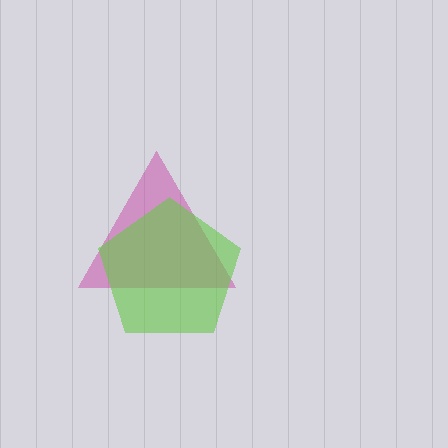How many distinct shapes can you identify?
There are 2 distinct shapes: a magenta triangle, a lime pentagon.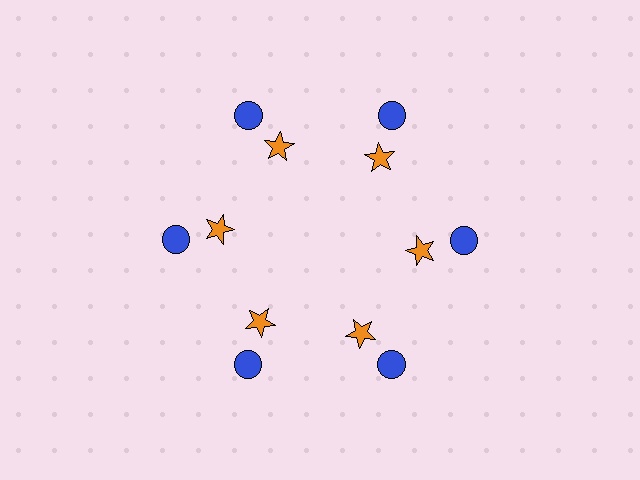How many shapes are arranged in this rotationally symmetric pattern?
There are 12 shapes, arranged in 6 groups of 2.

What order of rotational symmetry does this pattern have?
This pattern has 6-fold rotational symmetry.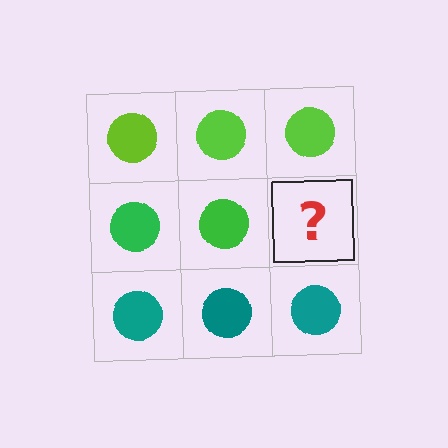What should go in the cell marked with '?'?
The missing cell should contain a green circle.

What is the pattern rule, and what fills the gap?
The rule is that each row has a consistent color. The gap should be filled with a green circle.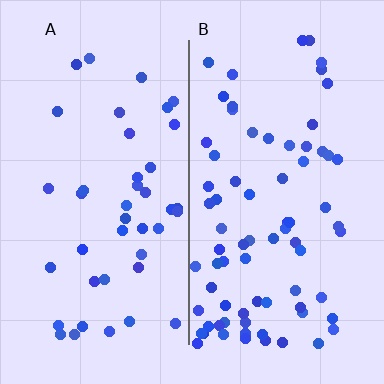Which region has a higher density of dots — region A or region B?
B (the right).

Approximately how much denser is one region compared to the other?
Approximately 1.8× — region B over region A.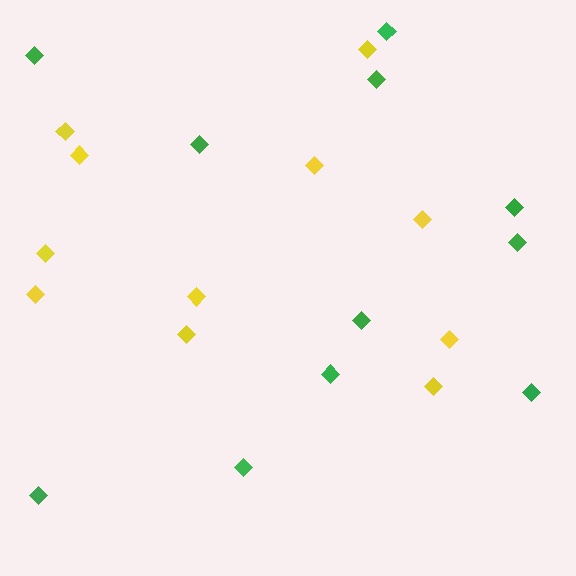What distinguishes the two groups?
There are 2 groups: one group of green diamonds (11) and one group of yellow diamonds (11).